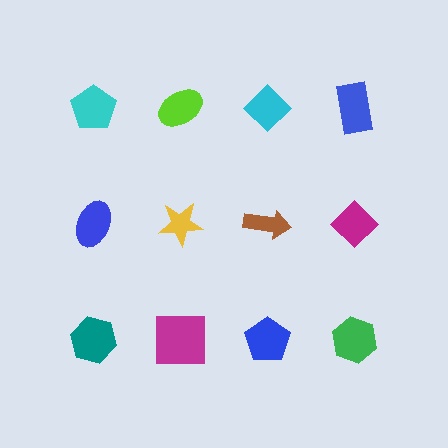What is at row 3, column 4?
A green hexagon.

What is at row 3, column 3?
A blue pentagon.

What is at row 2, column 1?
A blue ellipse.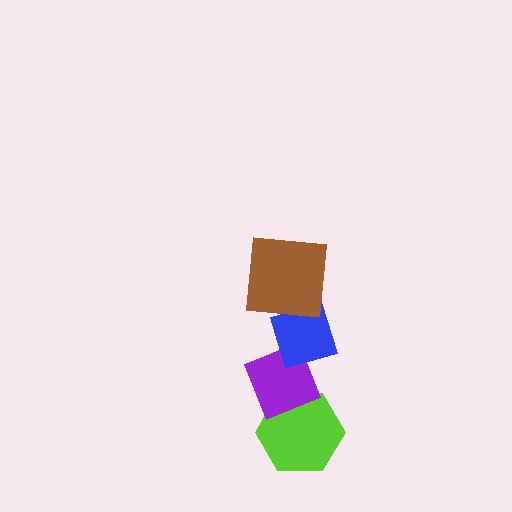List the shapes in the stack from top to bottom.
From top to bottom: the brown square, the blue diamond, the purple diamond, the lime hexagon.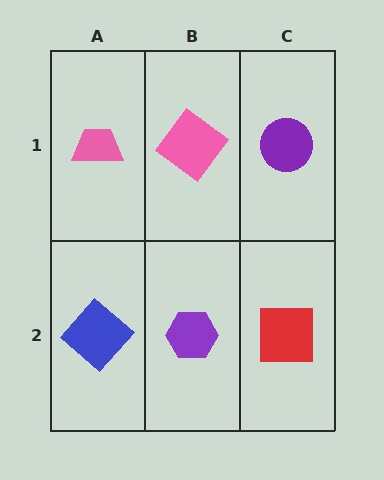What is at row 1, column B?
A pink diamond.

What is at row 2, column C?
A red square.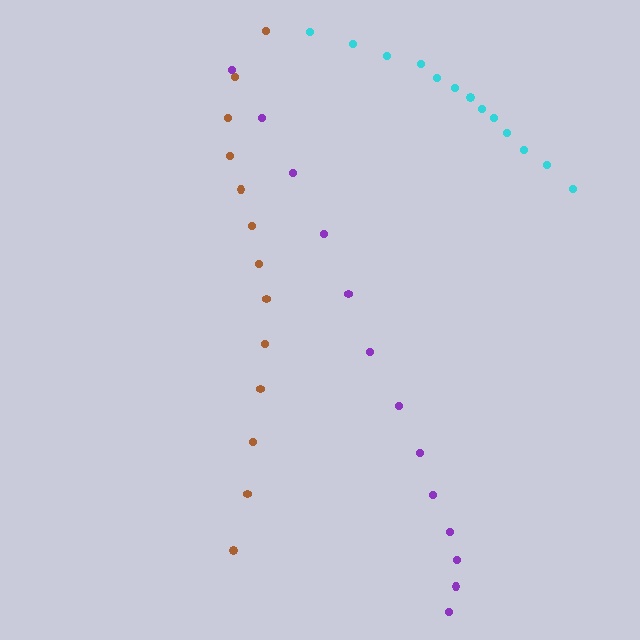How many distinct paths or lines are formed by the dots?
There are 3 distinct paths.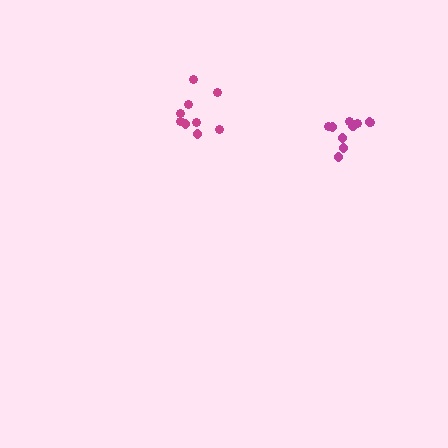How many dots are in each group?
Group 1: 10 dots, Group 2: 9 dots (19 total).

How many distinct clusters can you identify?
There are 2 distinct clusters.